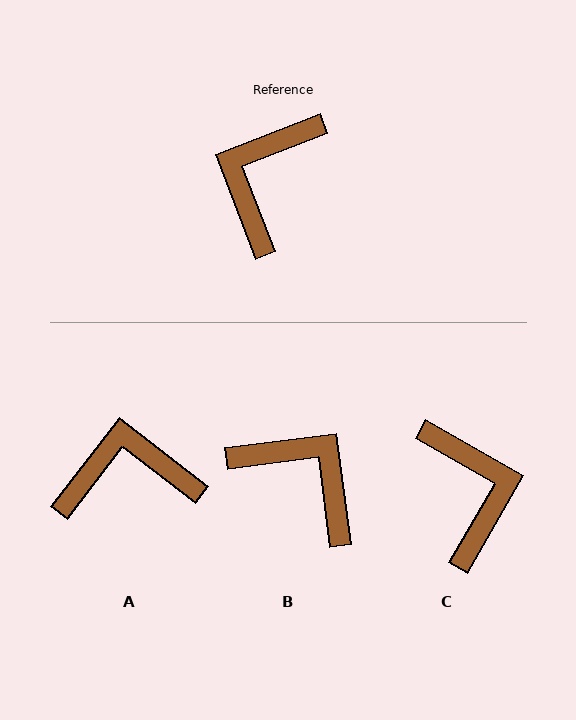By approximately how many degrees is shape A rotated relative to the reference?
Approximately 59 degrees clockwise.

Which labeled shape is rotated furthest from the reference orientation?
C, about 141 degrees away.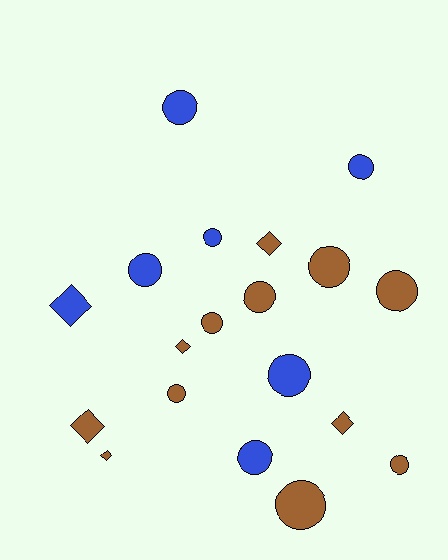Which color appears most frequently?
Brown, with 12 objects.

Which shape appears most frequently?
Circle, with 13 objects.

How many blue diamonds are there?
There is 1 blue diamond.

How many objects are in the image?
There are 19 objects.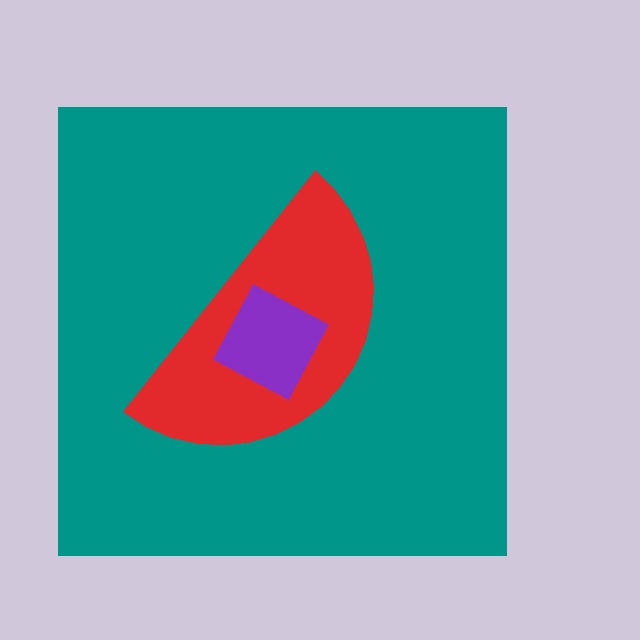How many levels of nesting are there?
3.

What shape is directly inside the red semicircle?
The purple diamond.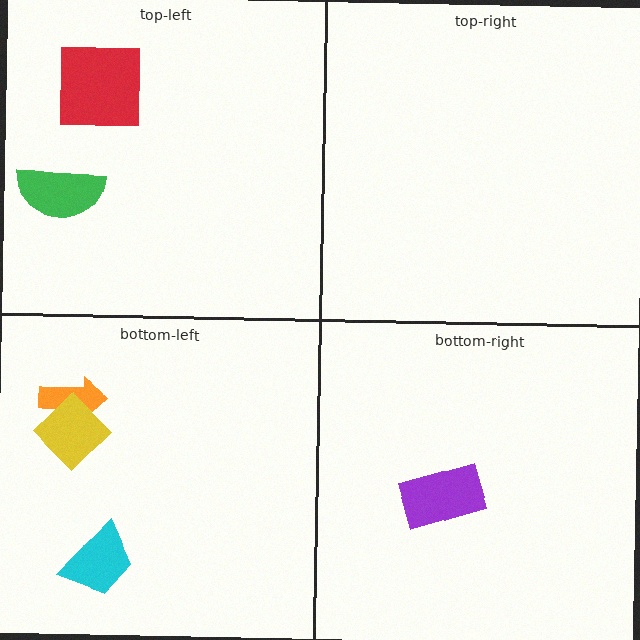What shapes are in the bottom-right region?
The purple rectangle.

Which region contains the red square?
The top-left region.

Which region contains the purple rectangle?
The bottom-right region.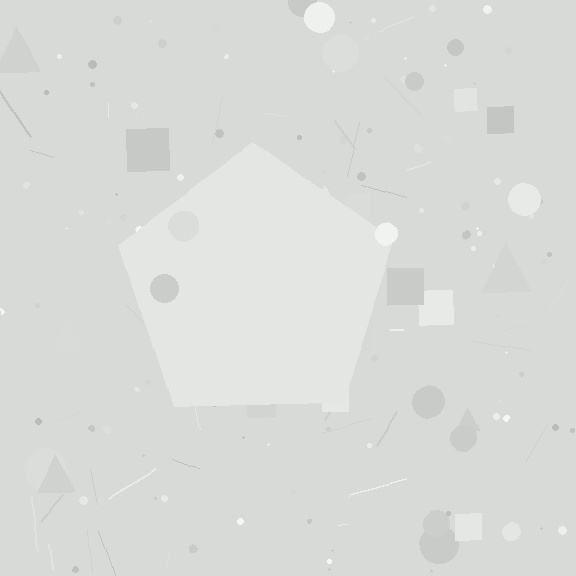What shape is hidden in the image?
A pentagon is hidden in the image.